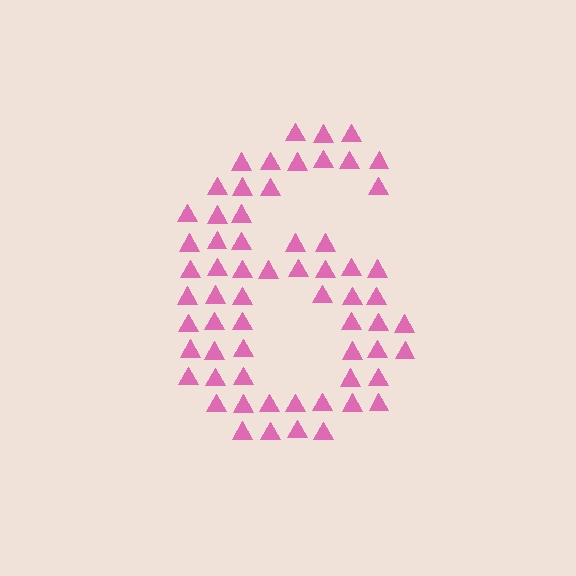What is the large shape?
The large shape is the digit 6.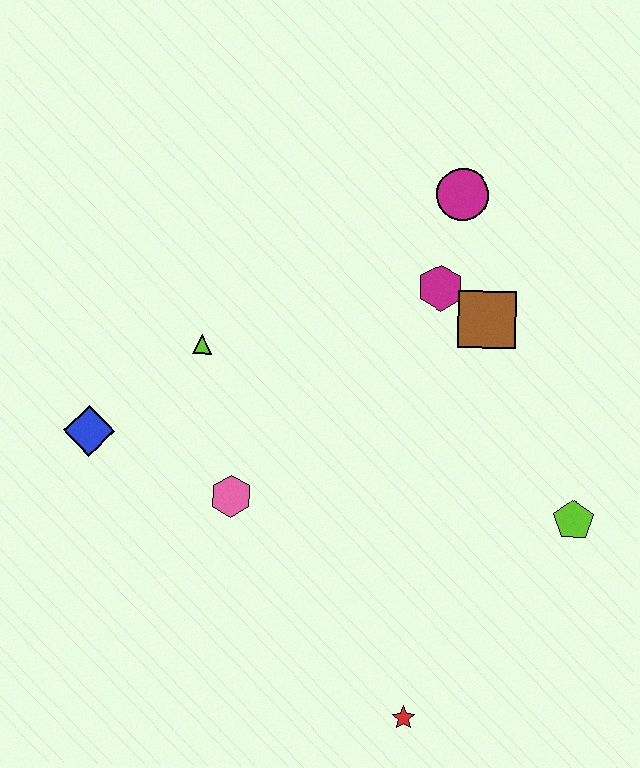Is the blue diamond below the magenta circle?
Yes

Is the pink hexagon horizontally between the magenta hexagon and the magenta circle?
No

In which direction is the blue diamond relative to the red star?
The blue diamond is to the left of the red star.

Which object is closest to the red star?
The lime pentagon is closest to the red star.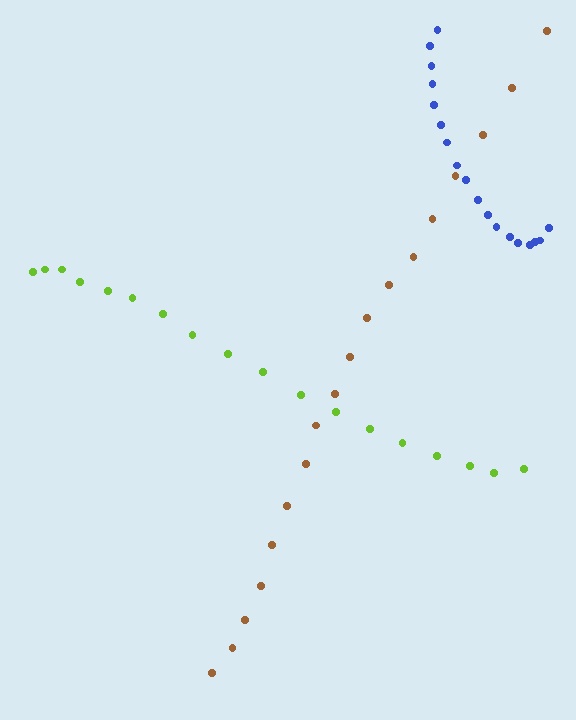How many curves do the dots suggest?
There are 3 distinct paths.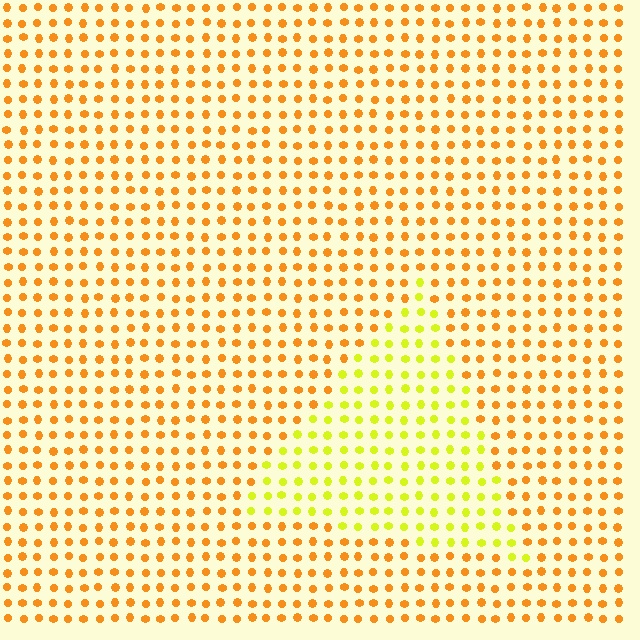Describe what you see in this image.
The image is filled with small orange elements in a uniform arrangement. A triangle-shaped region is visible where the elements are tinted to a slightly different hue, forming a subtle color boundary.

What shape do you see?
I see a triangle.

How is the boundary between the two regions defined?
The boundary is defined purely by a slight shift in hue (about 38 degrees). Spacing, size, and orientation are identical on both sides.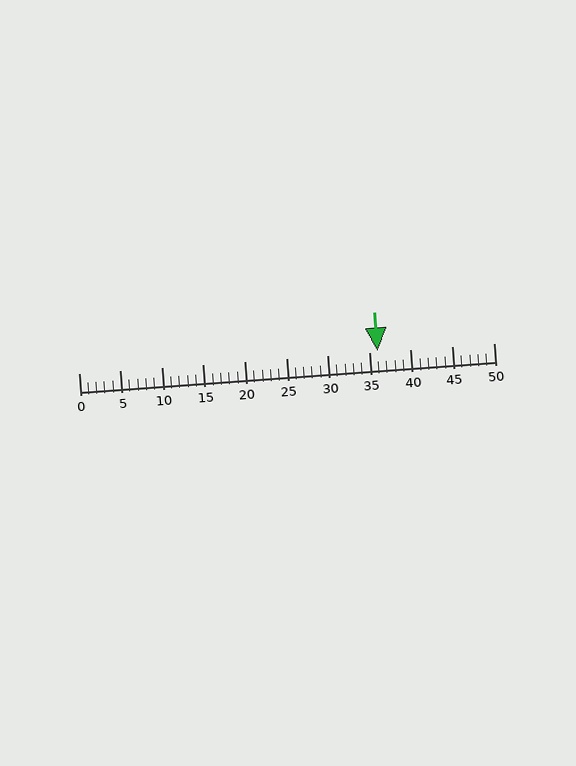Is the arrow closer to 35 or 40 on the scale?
The arrow is closer to 35.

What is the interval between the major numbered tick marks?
The major tick marks are spaced 5 units apart.